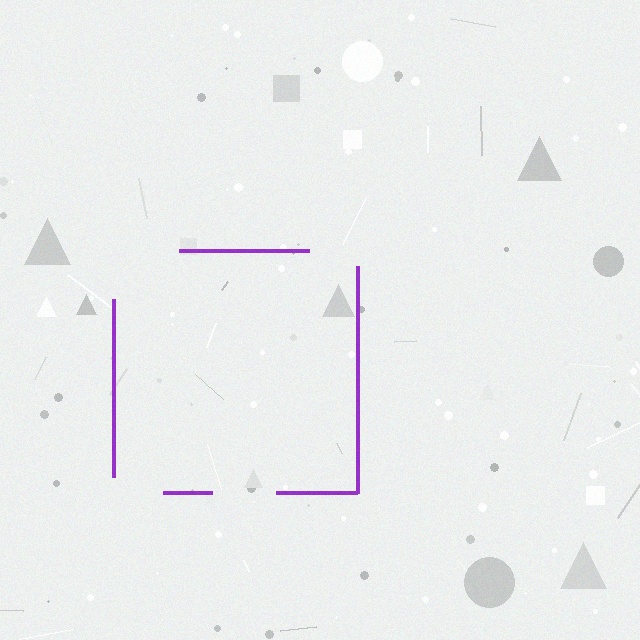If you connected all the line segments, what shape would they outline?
They would outline a square.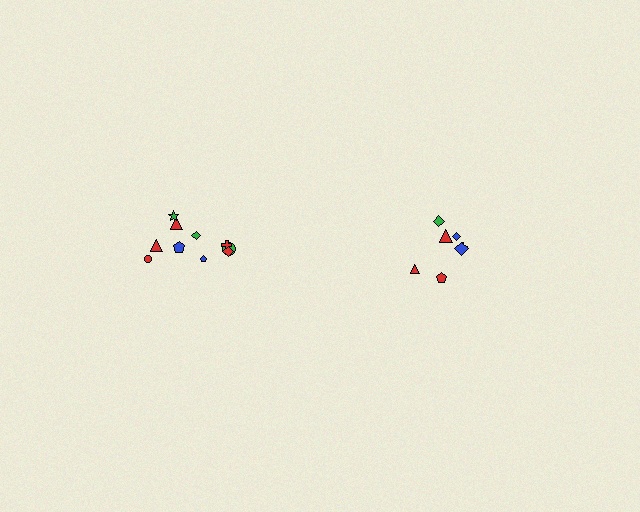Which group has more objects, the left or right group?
The left group.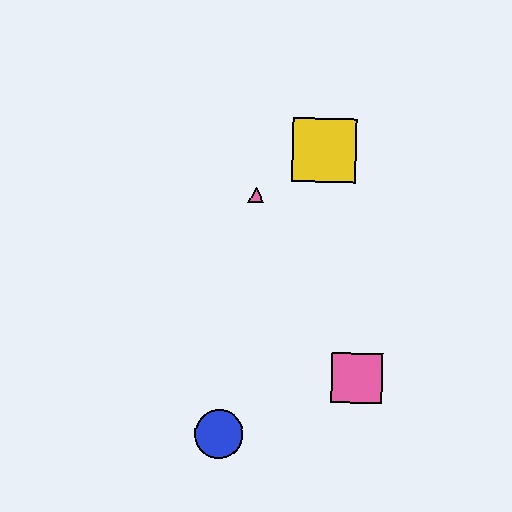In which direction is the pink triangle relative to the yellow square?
The pink triangle is to the left of the yellow square.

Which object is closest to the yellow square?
The pink triangle is closest to the yellow square.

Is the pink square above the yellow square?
No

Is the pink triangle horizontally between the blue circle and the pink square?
Yes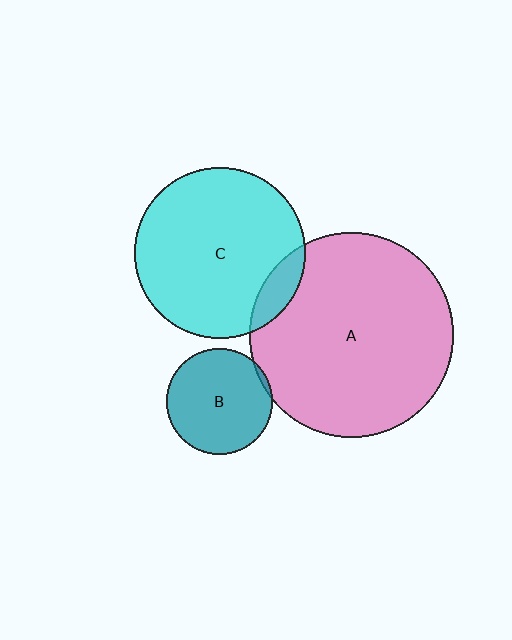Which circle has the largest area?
Circle A (pink).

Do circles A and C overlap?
Yes.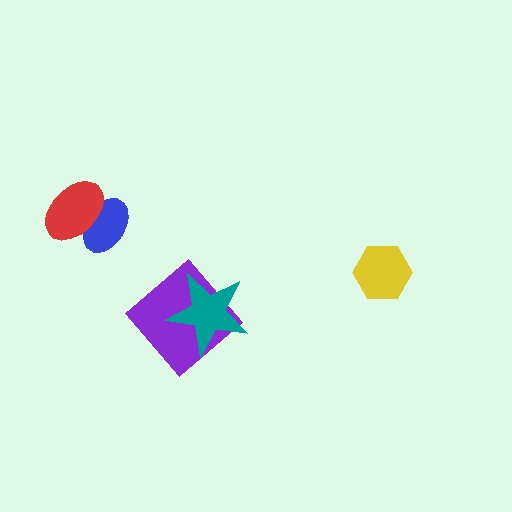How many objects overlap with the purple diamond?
1 object overlaps with the purple diamond.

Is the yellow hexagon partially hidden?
No, no other shape covers it.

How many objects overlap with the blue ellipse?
1 object overlaps with the blue ellipse.